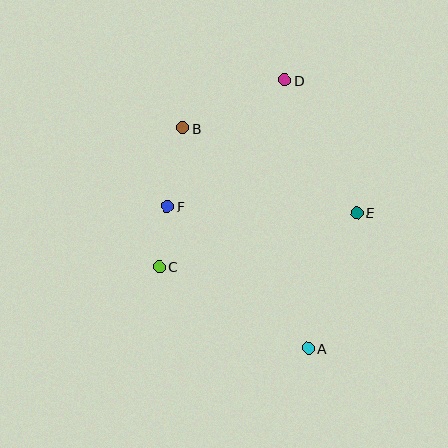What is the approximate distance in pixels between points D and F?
The distance between D and F is approximately 172 pixels.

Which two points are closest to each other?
Points C and F are closest to each other.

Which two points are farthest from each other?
Points A and D are farthest from each other.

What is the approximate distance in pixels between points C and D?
The distance between C and D is approximately 225 pixels.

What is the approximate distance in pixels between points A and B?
The distance between A and B is approximately 254 pixels.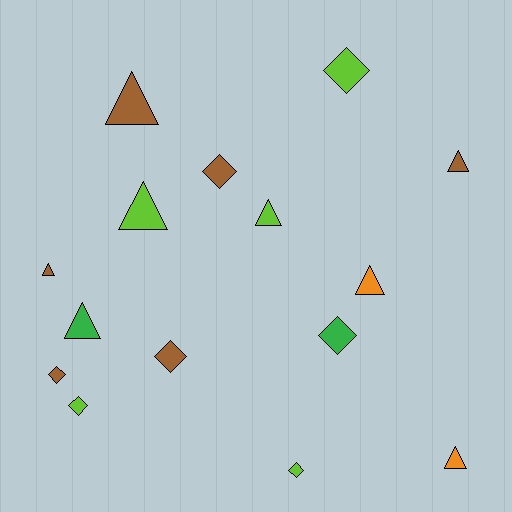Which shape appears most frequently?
Triangle, with 8 objects.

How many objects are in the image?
There are 15 objects.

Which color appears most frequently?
Brown, with 6 objects.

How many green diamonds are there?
There is 1 green diamond.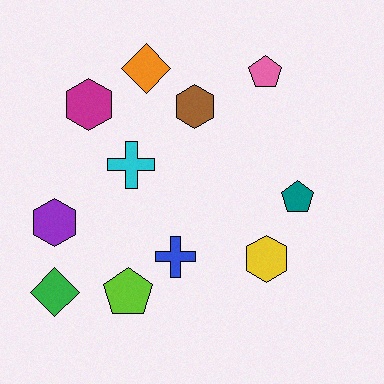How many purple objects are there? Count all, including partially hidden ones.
There is 1 purple object.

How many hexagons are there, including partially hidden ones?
There are 4 hexagons.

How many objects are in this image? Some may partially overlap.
There are 11 objects.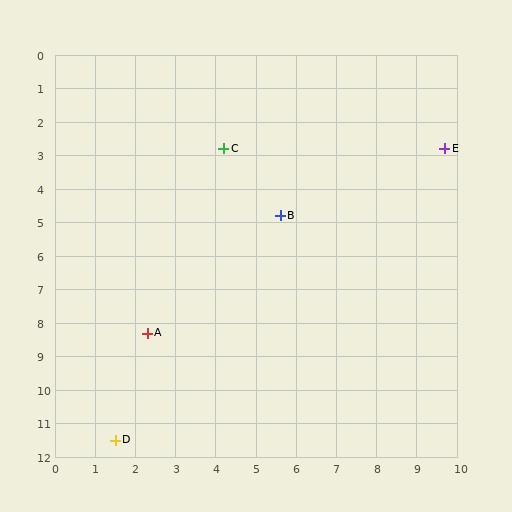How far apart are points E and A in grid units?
Points E and A are about 9.2 grid units apart.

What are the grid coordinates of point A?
Point A is at approximately (2.3, 8.3).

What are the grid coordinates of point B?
Point B is at approximately (5.6, 4.8).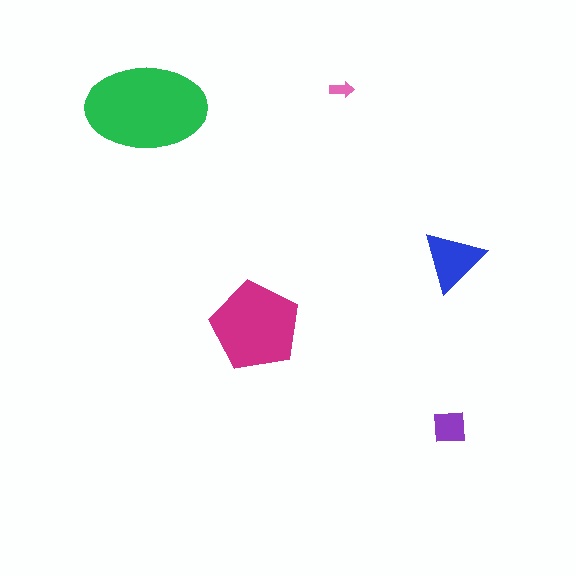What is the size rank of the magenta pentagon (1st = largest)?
2nd.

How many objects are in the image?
There are 5 objects in the image.